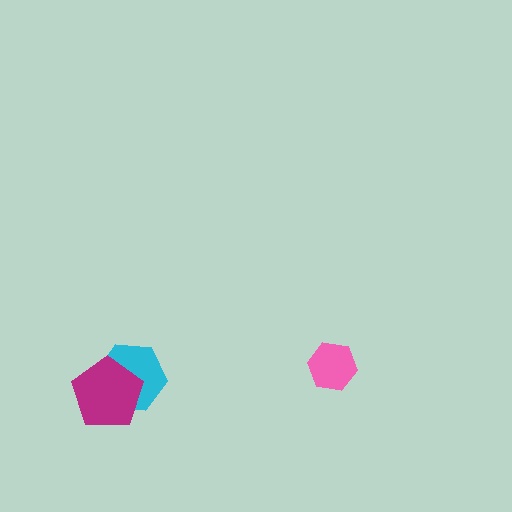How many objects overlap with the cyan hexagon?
1 object overlaps with the cyan hexagon.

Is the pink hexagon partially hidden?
No, no other shape covers it.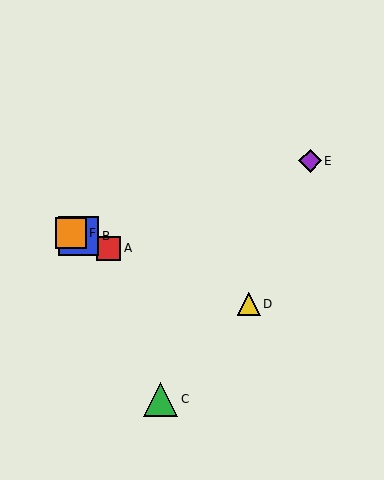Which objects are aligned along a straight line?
Objects A, B, D, F are aligned along a straight line.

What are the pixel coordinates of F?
Object F is at (71, 233).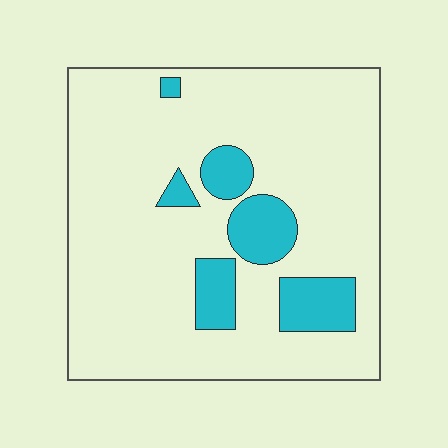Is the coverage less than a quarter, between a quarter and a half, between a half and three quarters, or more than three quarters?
Less than a quarter.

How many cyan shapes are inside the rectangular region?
6.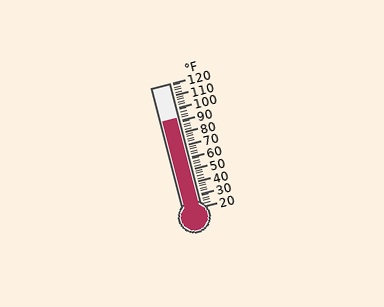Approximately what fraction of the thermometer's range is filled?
The thermometer is filled to approximately 70% of its range.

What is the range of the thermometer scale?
The thermometer scale ranges from 20°F to 120°F.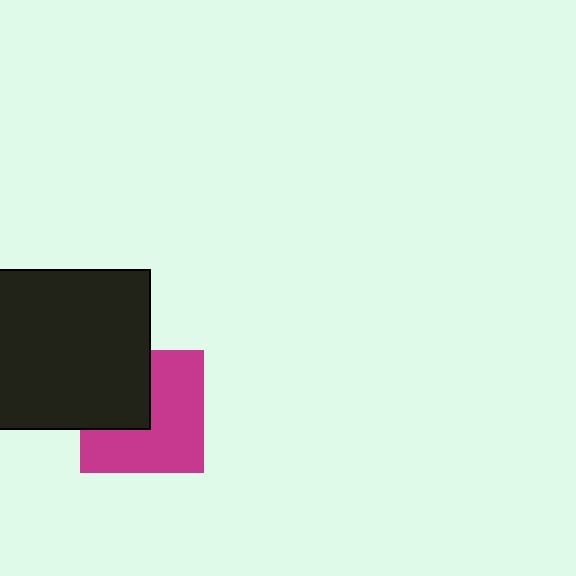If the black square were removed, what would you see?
You would see the complete magenta square.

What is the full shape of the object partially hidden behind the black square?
The partially hidden object is a magenta square.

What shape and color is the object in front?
The object in front is a black square.